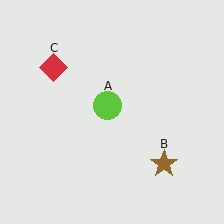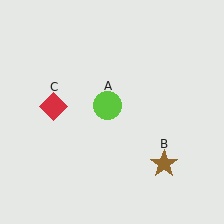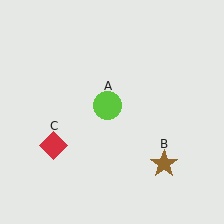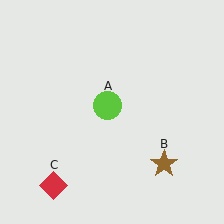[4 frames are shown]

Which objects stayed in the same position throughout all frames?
Lime circle (object A) and brown star (object B) remained stationary.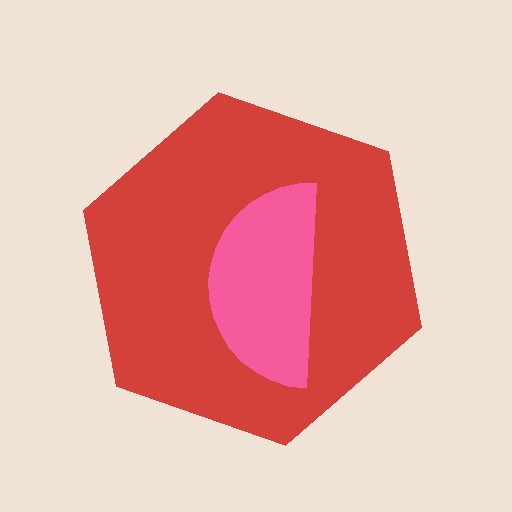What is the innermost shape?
The pink semicircle.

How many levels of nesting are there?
2.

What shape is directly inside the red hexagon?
The pink semicircle.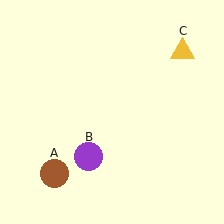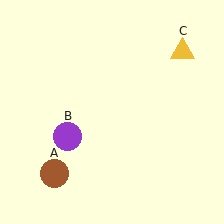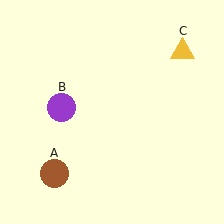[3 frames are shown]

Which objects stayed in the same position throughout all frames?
Brown circle (object A) and yellow triangle (object C) remained stationary.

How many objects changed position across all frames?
1 object changed position: purple circle (object B).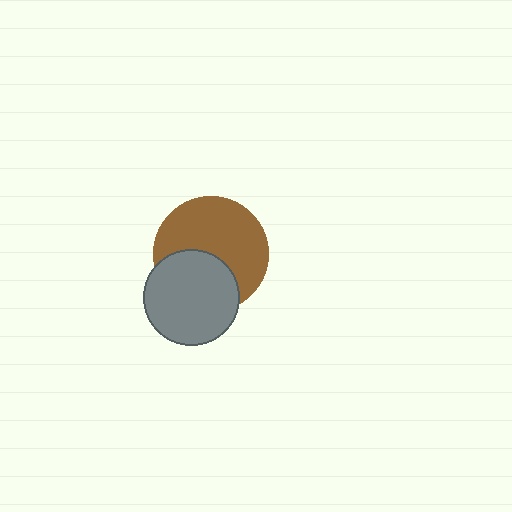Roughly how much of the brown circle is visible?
About half of it is visible (roughly 63%).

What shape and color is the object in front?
The object in front is a gray circle.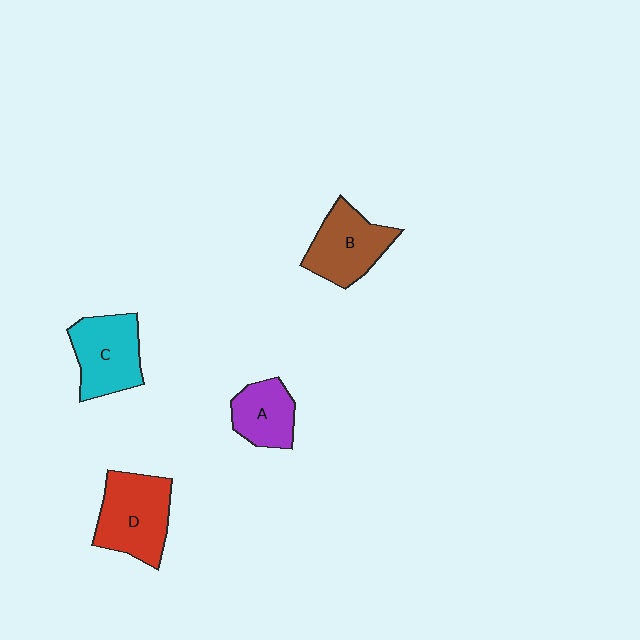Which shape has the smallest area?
Shape A (purple).